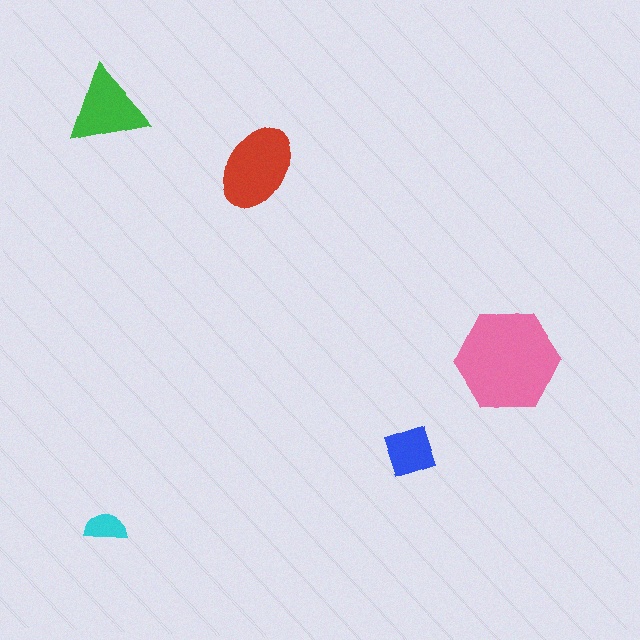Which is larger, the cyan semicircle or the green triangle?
The green triangle.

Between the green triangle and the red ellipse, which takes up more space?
The red ellipse.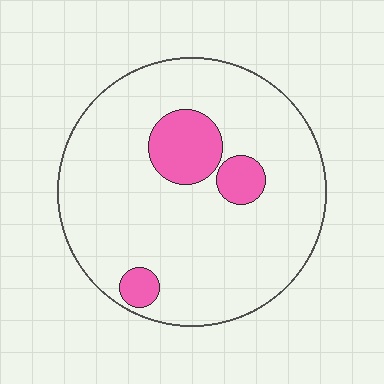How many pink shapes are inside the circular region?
3.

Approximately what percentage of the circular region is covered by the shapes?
Approximately 15%.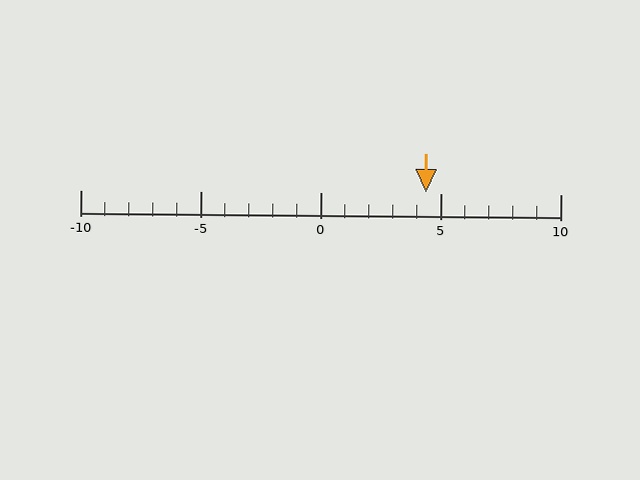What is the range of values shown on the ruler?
The ruler shows values from -10 to 10.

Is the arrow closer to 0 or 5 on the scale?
The arrow is closer to 5.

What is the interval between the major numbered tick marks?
The major tick marks are spaced 5 units apart.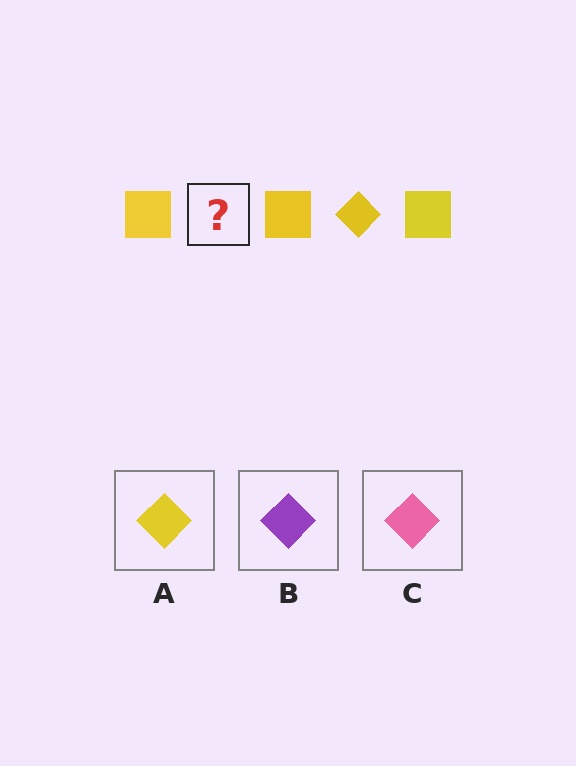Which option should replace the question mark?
Option A.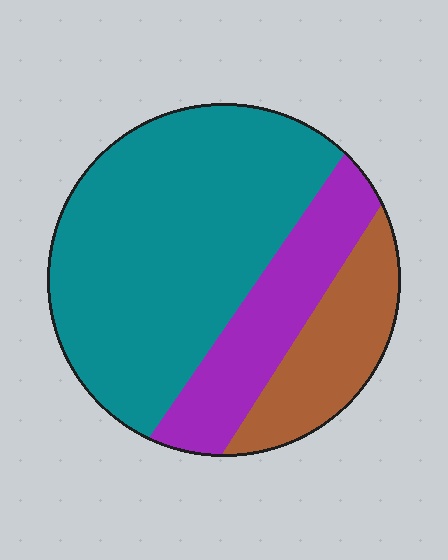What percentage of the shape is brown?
Brown covers about 20% of the shape.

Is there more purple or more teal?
Teal.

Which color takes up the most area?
Teal, at roughly 60%.